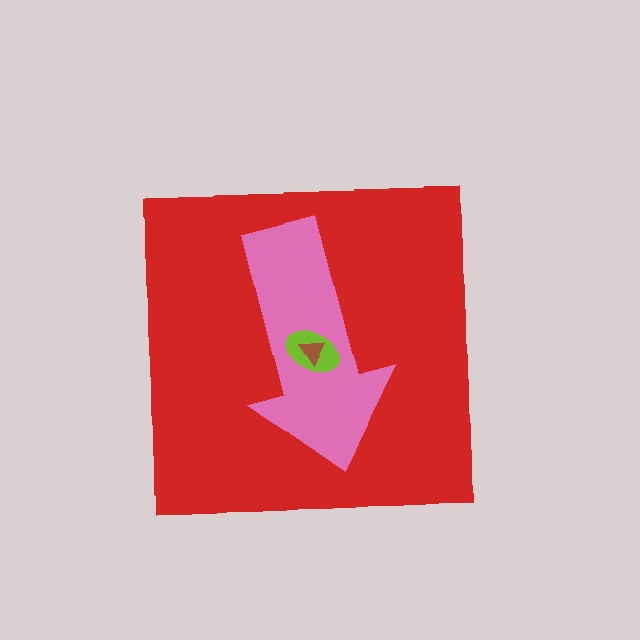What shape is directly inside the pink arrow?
The lime ellipse.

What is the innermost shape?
The brown triangle.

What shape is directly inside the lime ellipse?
The brown triangle.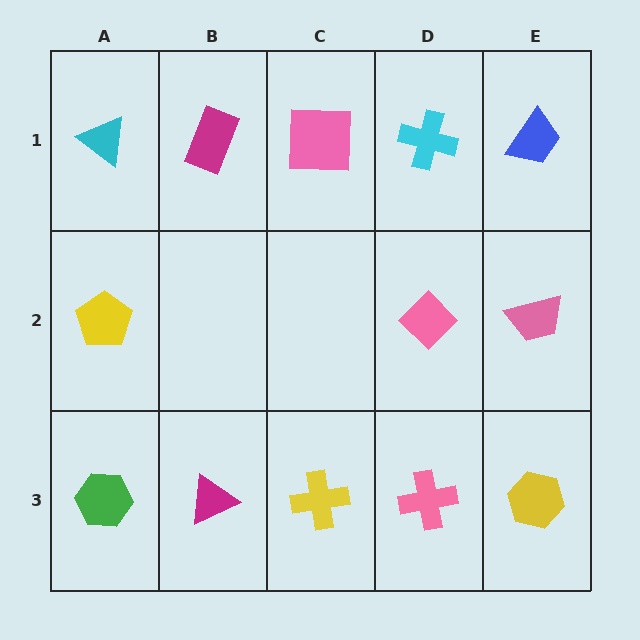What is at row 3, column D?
A pink cross.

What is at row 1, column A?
A cyan triangle.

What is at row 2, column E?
A pink trapezoid.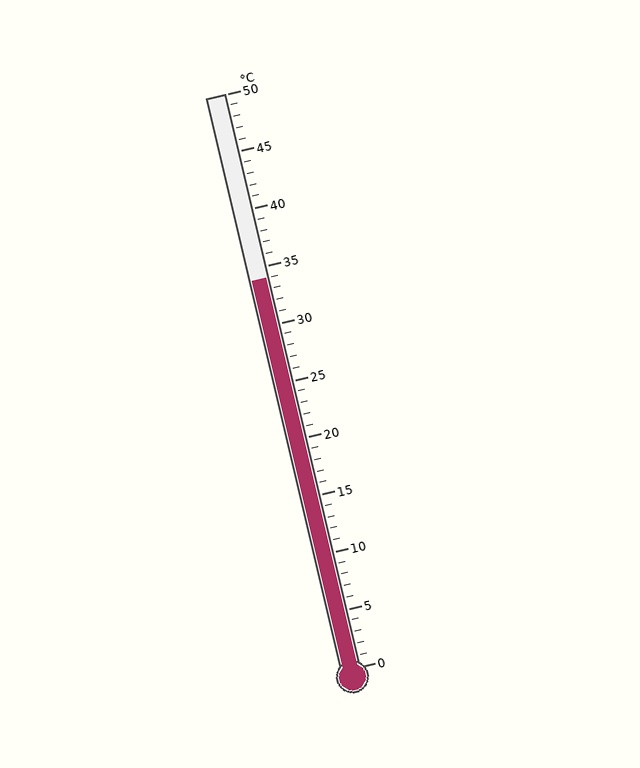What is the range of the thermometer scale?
The thermometer scale ranges from 0°C to 50°C.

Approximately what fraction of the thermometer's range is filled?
The thermometer is filled to approximately 70% of its range.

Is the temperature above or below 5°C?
The temperature is above 5°C.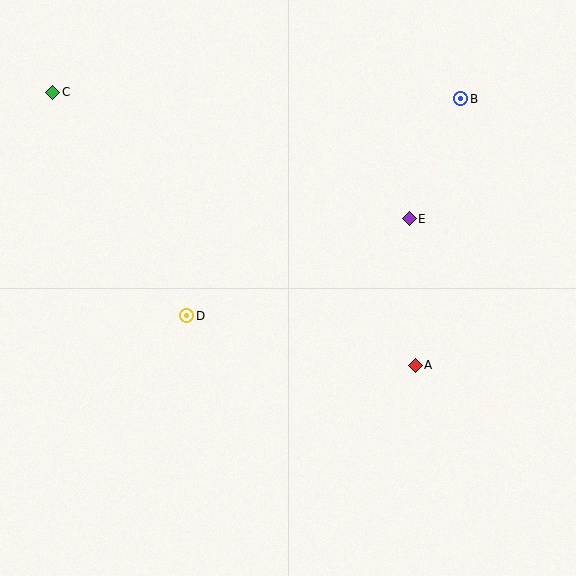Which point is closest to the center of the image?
Point D at (187, 316) is closest to the center.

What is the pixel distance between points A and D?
The distance between A and D is 234 pixels.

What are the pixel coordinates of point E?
Point E is at (409, 219).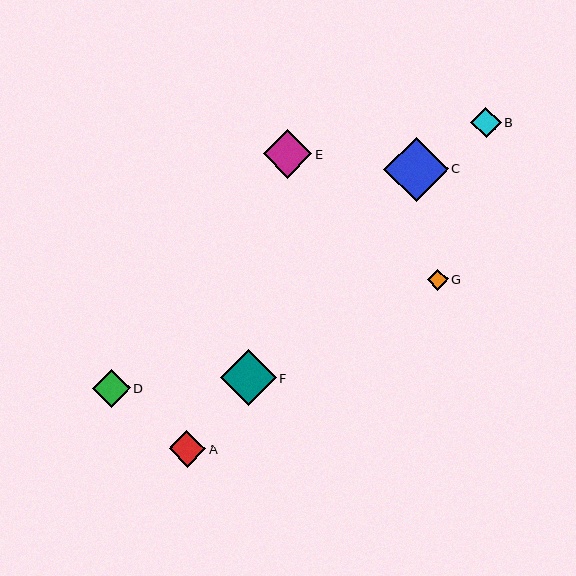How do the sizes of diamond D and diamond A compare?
Diamond D and diamond A are approximately the same size.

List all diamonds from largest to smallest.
From largest to smallest: C, F, E, D, A, B, G.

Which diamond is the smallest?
Diamond G is the smallest with a size of approximately 20 pixels.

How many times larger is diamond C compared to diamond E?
Diamond C is approximately 1.3 times the size of diamond E.